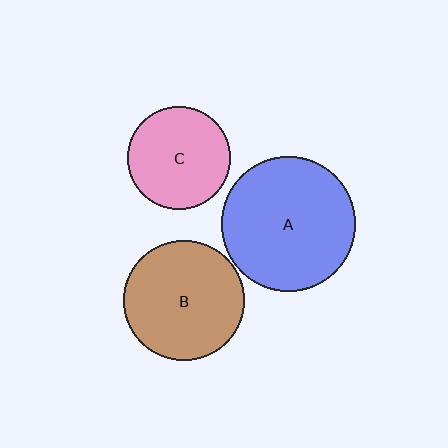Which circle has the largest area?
Circle A (blue).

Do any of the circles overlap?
No, none of the circles overlap.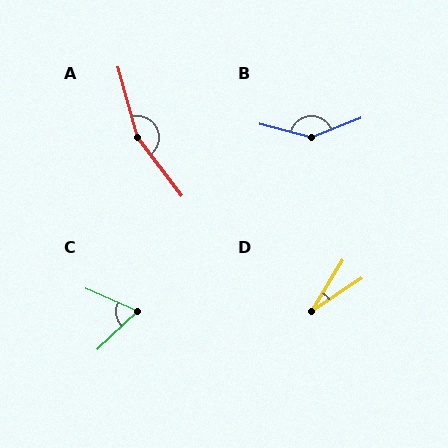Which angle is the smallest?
D, at approximately 25 degrees.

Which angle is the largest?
A, at approximately 158 degrees.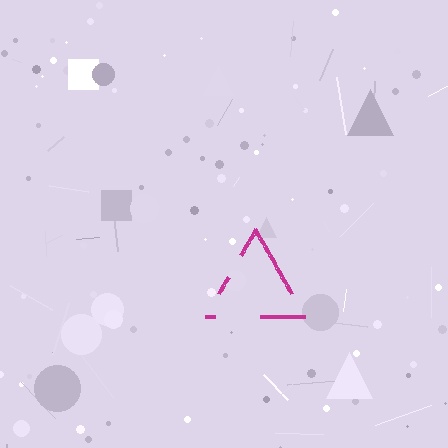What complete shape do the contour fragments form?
The contour fragments form a triangle.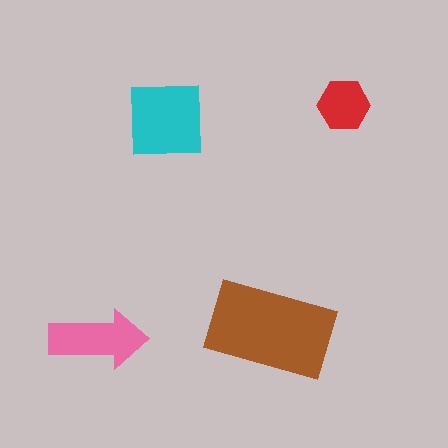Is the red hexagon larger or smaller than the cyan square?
Smaller.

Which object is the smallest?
The red hexagon.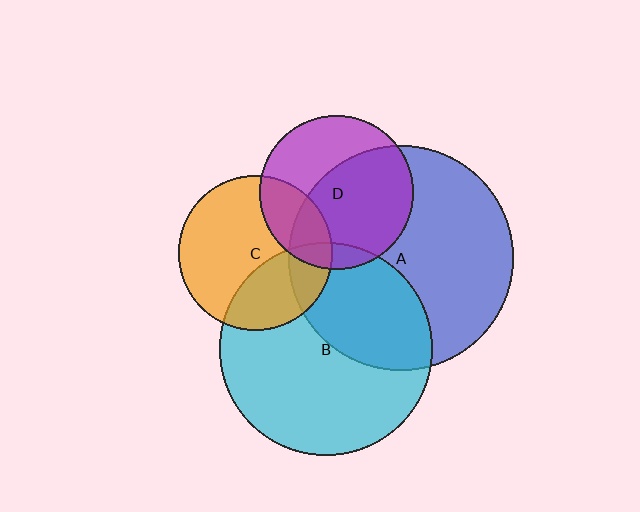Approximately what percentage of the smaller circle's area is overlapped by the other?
Approximately 25%.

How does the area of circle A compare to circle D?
Approximately 2.1 times.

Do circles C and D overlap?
Yes.